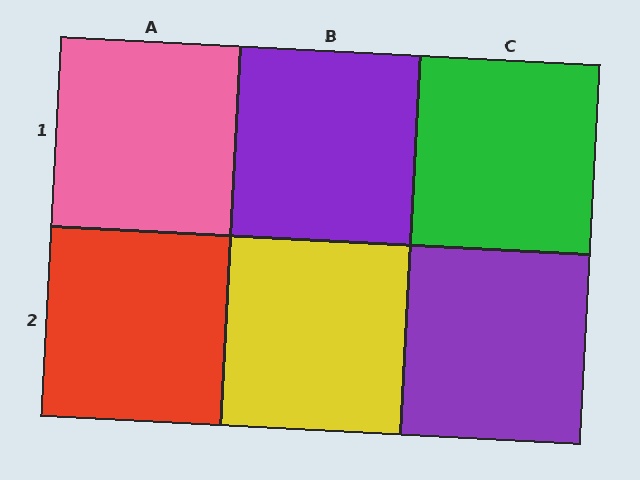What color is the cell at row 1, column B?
Purple.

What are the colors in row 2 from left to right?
Red, yellow, purple.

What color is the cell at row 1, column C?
Green.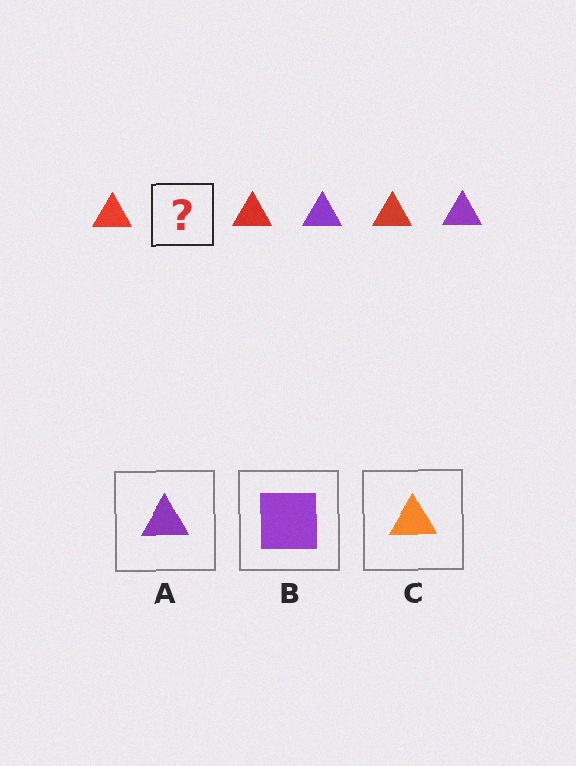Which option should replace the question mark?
Option A.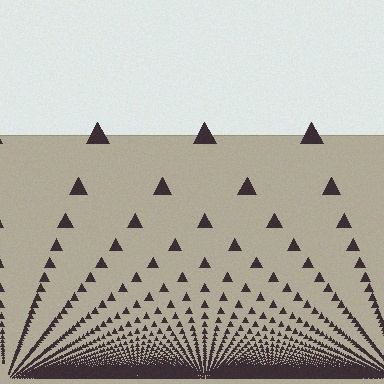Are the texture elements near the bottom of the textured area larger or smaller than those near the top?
Smaller. The gradient is inverted — elements near the bottom are smaller and denser.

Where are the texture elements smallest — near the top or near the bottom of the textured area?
Near the bottom.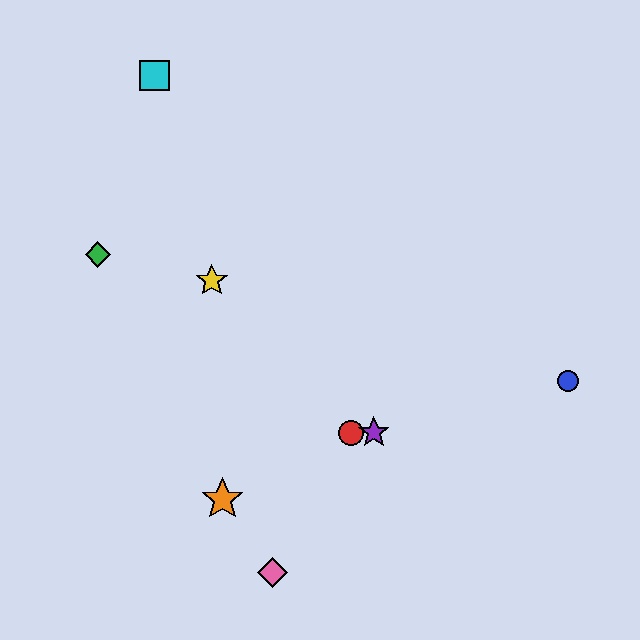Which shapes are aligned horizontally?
The red circle, the purple star are aligned horizontally.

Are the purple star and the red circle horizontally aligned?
Yes, both are at y≈433.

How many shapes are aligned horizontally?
2 shapes (the red circle, the purple star) are aligned horizontally.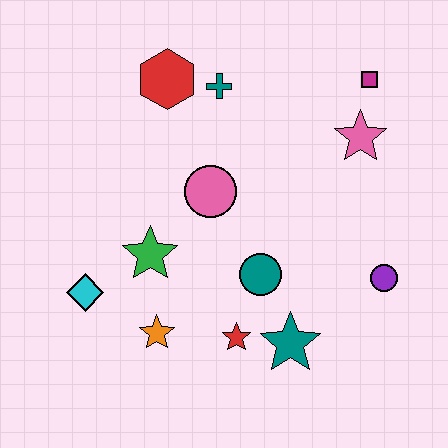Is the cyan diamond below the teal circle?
Yes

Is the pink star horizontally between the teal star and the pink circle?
No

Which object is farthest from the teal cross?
The teal star is farthest from the teal cross.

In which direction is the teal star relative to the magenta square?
The teal star is below the magenta square.